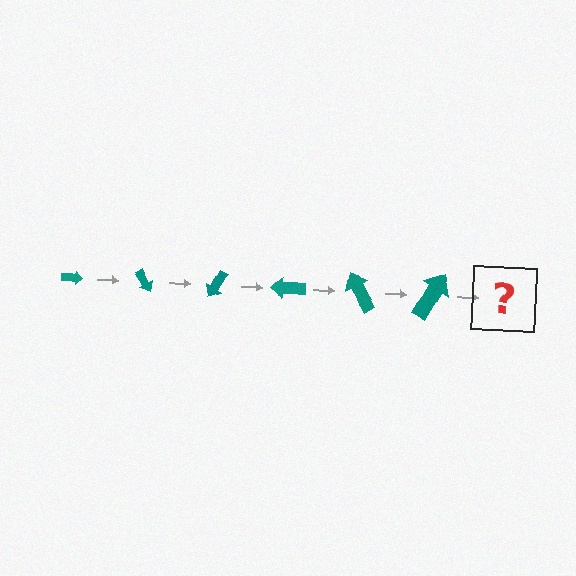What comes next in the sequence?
The next element should be an arrow, larger than the previous one and rotated 360 degrees from the start.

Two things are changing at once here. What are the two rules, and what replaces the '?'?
The two rules are that the arrow grows larger each step and it rotates 60 degrees each step. The '?' should be an arrow, larger than the previous one and rotated 360 degrees from the start.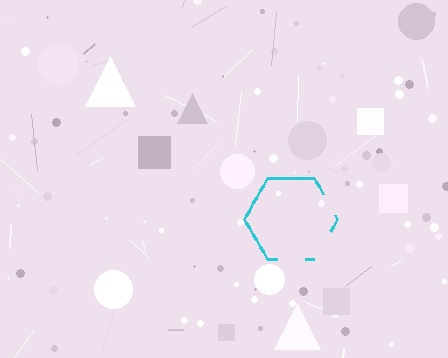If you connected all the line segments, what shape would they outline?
They would outline a hexagon.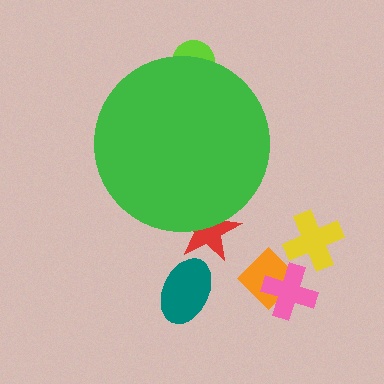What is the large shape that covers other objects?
A green circle.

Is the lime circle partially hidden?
Yes, the lime circle is partially hidden behind the green circle.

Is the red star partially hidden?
Yes, the red star is partially hidden behind the green circle.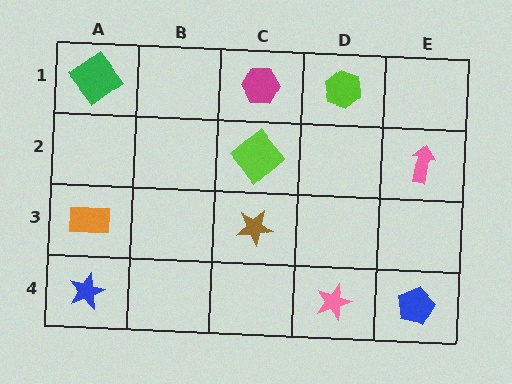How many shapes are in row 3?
2 shapes.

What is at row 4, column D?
A pink star.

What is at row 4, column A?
A blue star.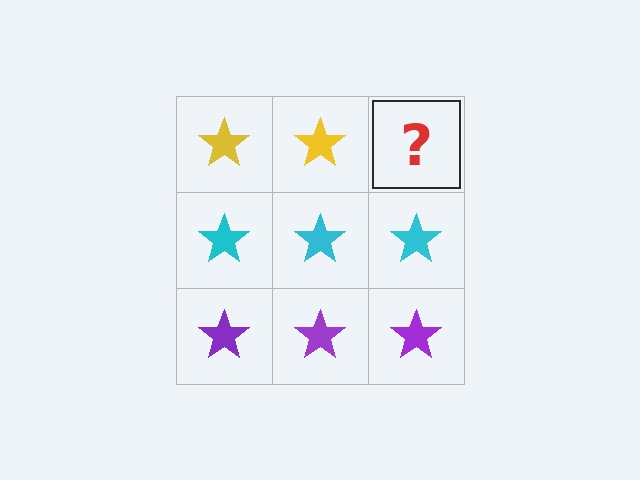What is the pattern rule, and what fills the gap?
The rule is that each row has a consistent color. The gap should be filled with a yellow star.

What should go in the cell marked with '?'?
The missing cell should contain a yellow star.